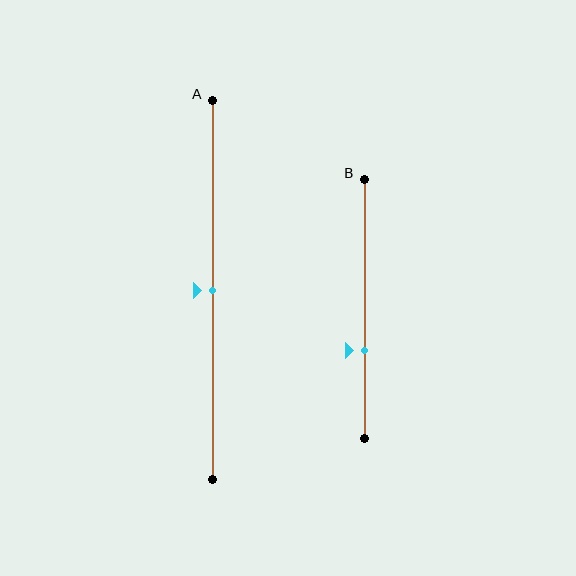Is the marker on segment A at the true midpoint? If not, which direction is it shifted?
Yes, the marker on segment A is at the true midpoint.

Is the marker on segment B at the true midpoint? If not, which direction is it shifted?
No, the marker on segment B is shifted downward by about 16% of the segment length.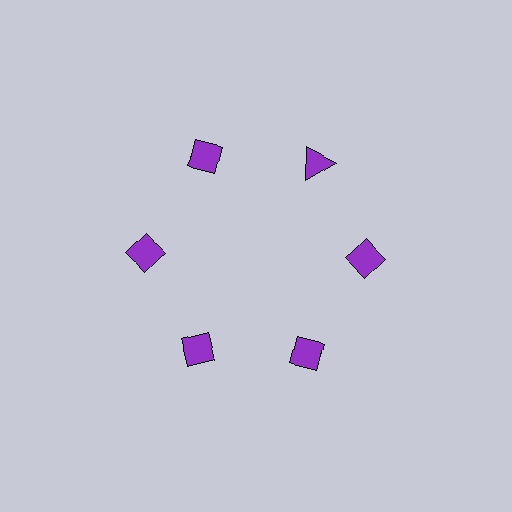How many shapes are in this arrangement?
There are 6 shapes arranged in a ring pattern.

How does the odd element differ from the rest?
It has a different shape: triangle instead of diamond.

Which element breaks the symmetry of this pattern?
The purple triangle at roughly the 1 o'clock position breaks the symmetry. All other shapes are purple diamonds.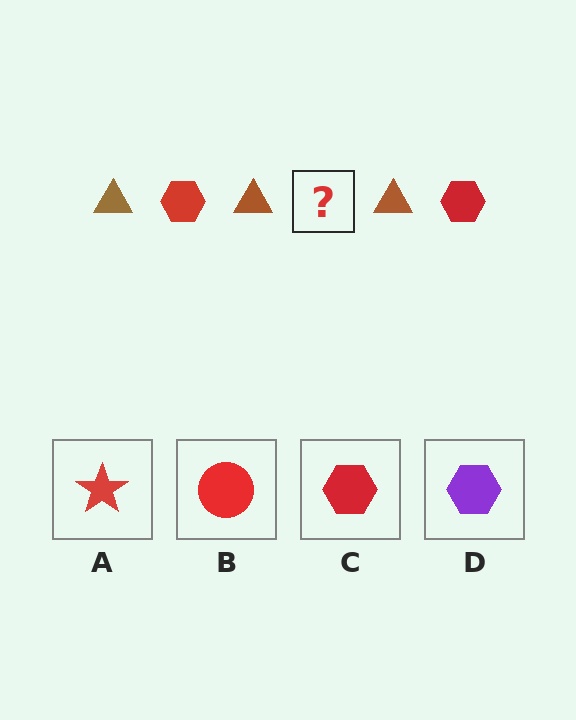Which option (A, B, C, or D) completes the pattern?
C.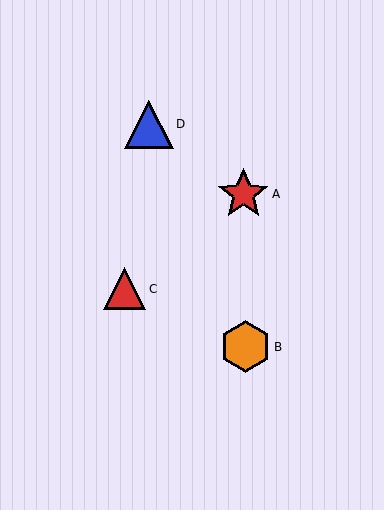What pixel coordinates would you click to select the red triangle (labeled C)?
Click at (125, 289) to select the red triangle C.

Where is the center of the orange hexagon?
The center of the orange hexagon is at (246, 347).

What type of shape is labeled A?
Shape A is a red star.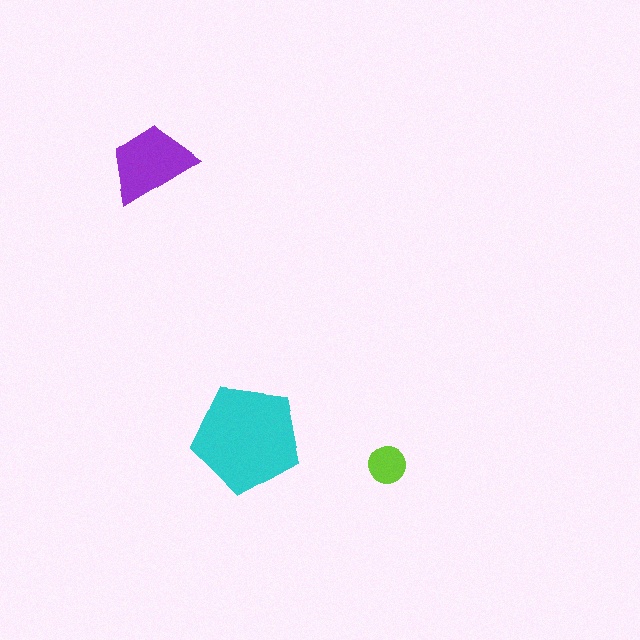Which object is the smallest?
The lime circle.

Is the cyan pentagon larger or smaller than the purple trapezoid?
Larger.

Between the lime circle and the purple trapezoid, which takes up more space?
The purple trapezoid.